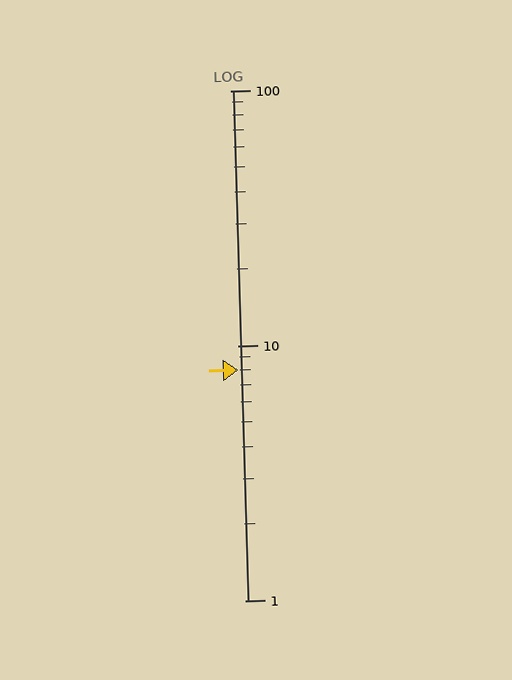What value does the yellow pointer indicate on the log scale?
The pointer indicates approximately 8.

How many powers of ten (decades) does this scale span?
The scale spans 2 decades, from 1 to 100.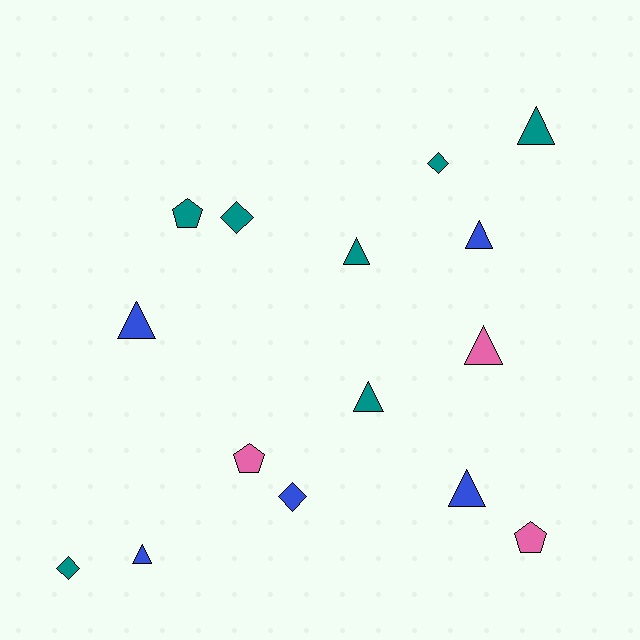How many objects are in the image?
There are 15 objects.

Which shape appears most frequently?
Triangle, with 8 objects.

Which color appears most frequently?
Teal, with 7 objects.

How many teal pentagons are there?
There is 1 teal pentagon.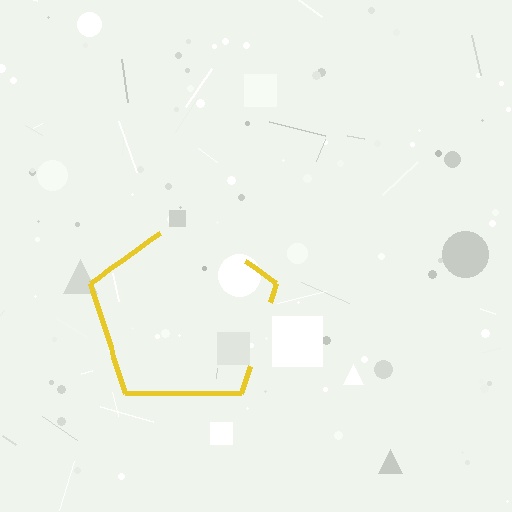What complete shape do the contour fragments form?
The contour fragments form a pentagon.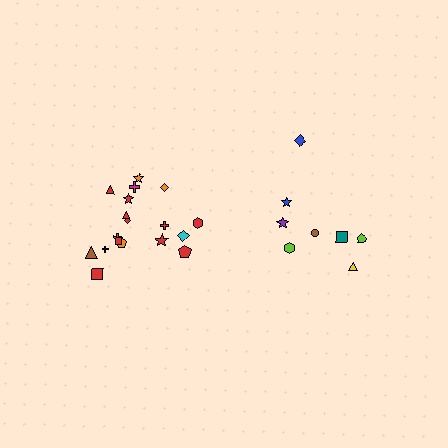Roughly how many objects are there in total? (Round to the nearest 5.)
Roughly 25 objects in total.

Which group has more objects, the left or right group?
The left group.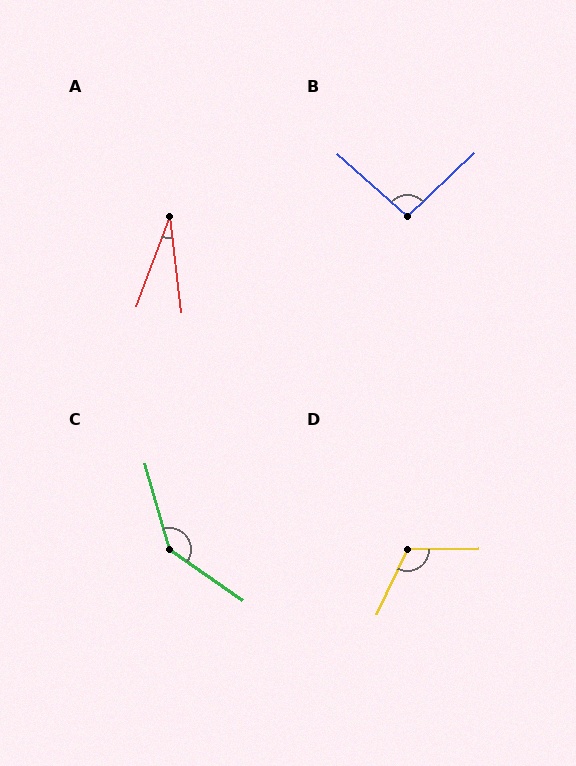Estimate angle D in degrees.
Approximately 116 degrees.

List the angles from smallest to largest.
A (27°), B (95°), D (116°), C (141°).